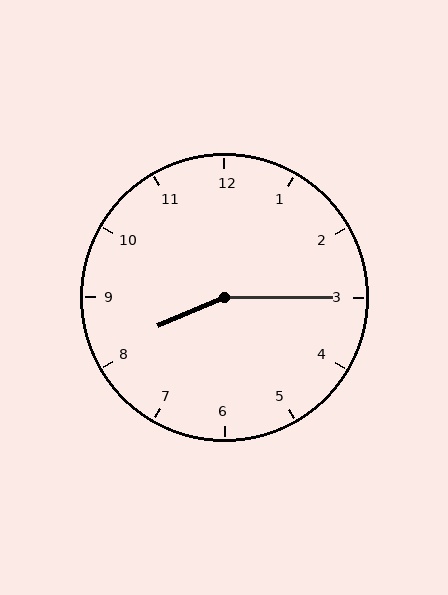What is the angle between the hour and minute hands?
Approximately 158 degrees.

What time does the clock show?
8:15.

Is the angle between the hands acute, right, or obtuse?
It is obtuse.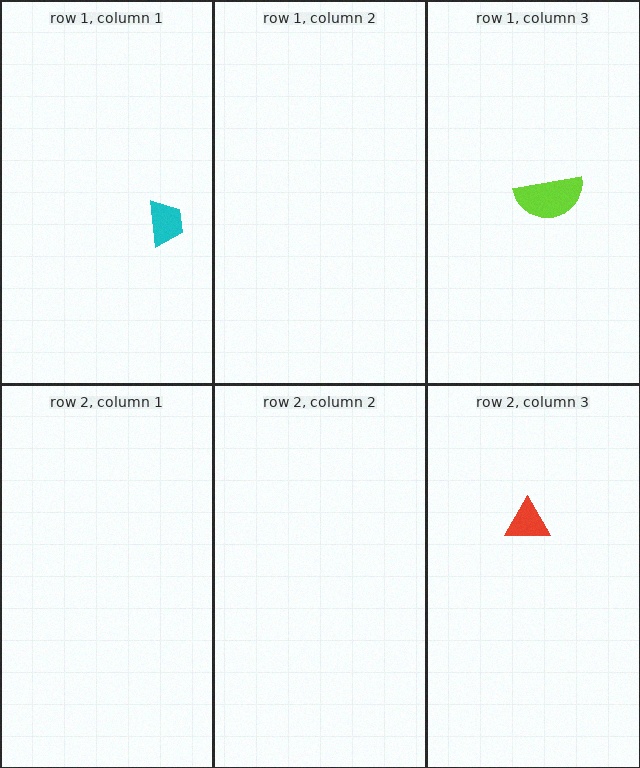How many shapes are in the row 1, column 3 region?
1.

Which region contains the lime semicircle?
The row 1, column 3 region.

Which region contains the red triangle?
The row 2, column 3 region.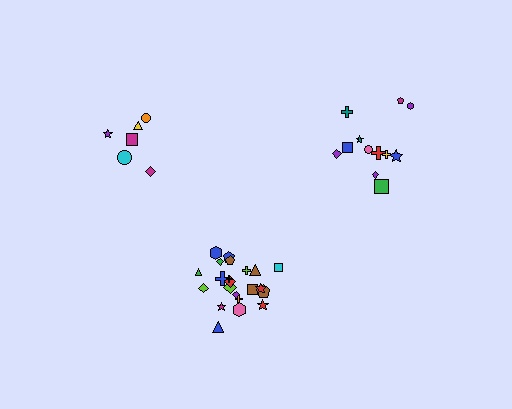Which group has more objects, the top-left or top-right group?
The top-right group.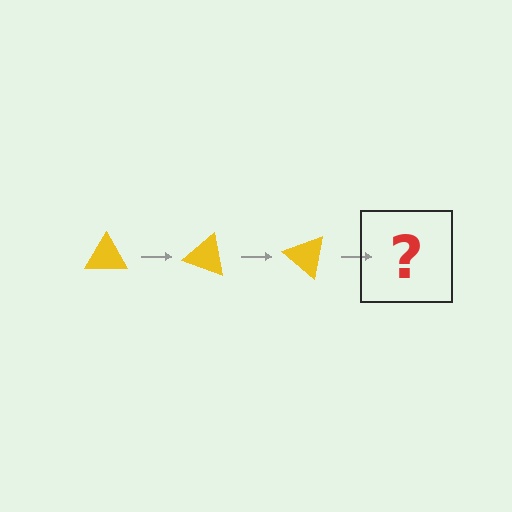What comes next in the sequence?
The next element should be a yellow triangle rotated 60 degrees.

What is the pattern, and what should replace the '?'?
The pattern is that the triangle rotates 20 degrees each step. The '?' should be a yellow triangle rotated 60 degrees.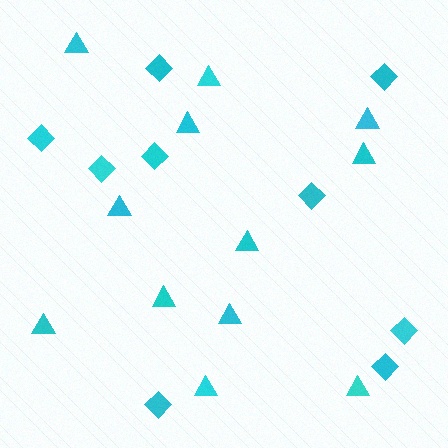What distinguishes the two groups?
There are 2 groups: one group of triangles (12) and one group of diamonds (9).